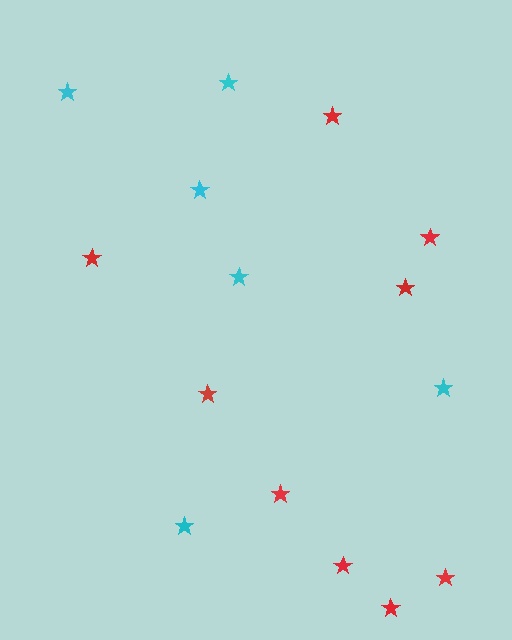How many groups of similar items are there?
There are 2 groups: one group of red stars (9) and one group of cyan stars (6).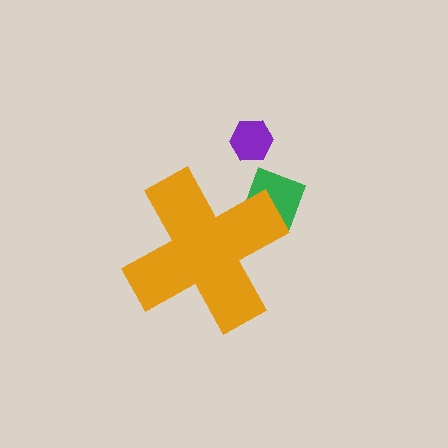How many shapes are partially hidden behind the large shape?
2 shapes are partially hidden.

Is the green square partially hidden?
Yes, the green square is partially hidden behind the orange cross.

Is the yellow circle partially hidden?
Yes, the yellow circle is partially hidden behind the orange cross.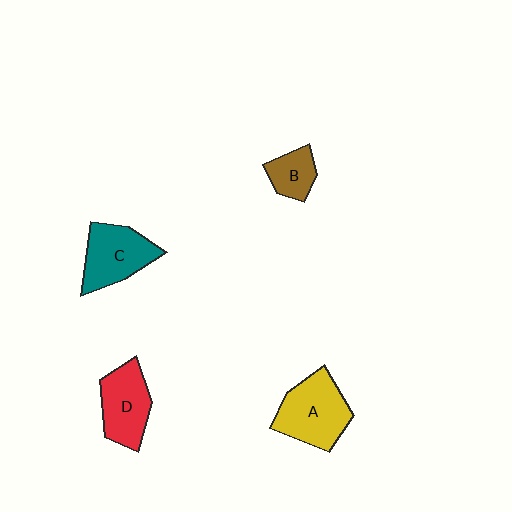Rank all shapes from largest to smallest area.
From largest to smallest: A (yellow), C (teal), D (red), B (brown).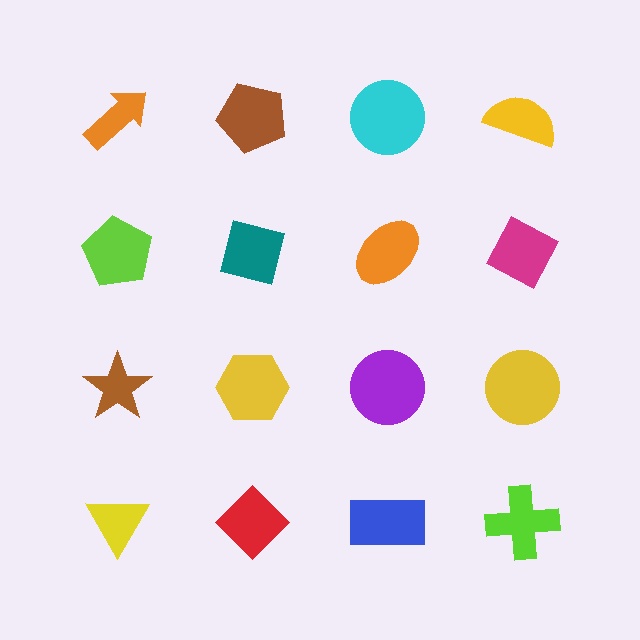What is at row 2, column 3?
An orange ellipse.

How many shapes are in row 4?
4 shapes.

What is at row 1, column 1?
An orange arrow.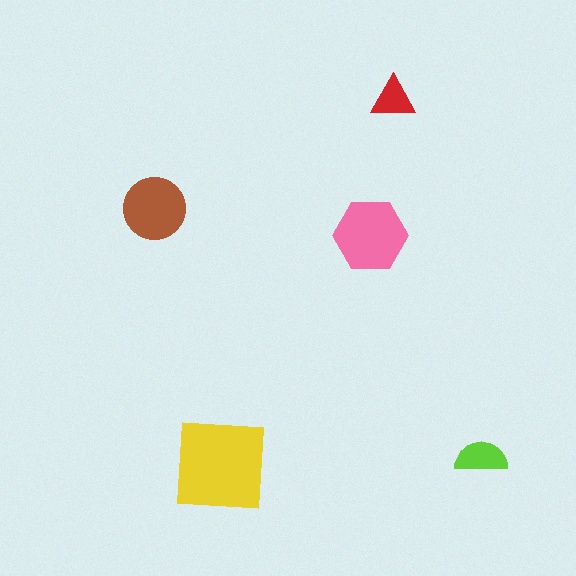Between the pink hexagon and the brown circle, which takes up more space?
The pink hexagon.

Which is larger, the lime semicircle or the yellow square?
The yellow square.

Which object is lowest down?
The yellow square is bottommost.